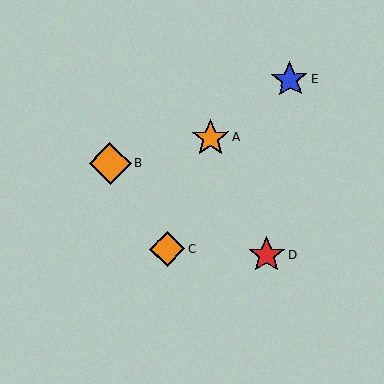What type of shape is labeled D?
Shape D is a red star.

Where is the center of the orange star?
The center of the orange star is at (211, 138).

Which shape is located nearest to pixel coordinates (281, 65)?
The blue star (labeled E) at (290, 80) is nearest to that location.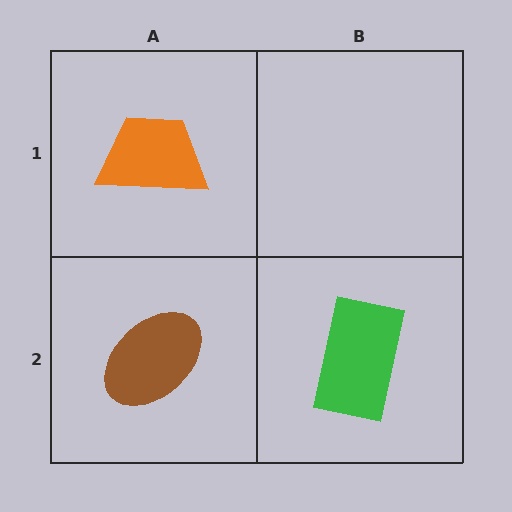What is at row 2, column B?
A green rectangle.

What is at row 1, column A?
An orange trapezoid.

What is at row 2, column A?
A brown ellipse.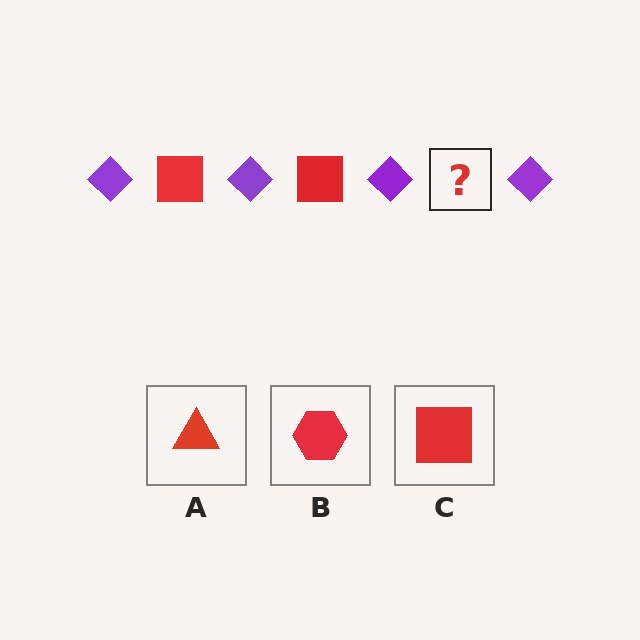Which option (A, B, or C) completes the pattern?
C.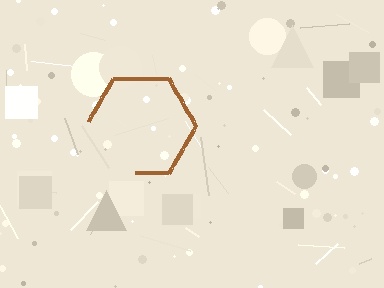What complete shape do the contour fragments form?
The contour fragments form a hexagon.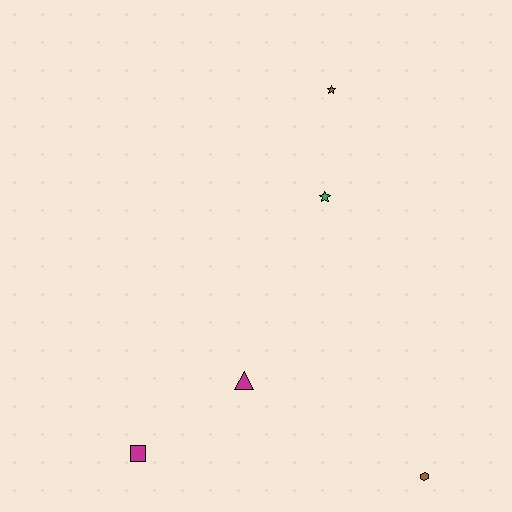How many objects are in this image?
There are 5 objects.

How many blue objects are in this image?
There are no blue objects.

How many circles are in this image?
There are no circles.